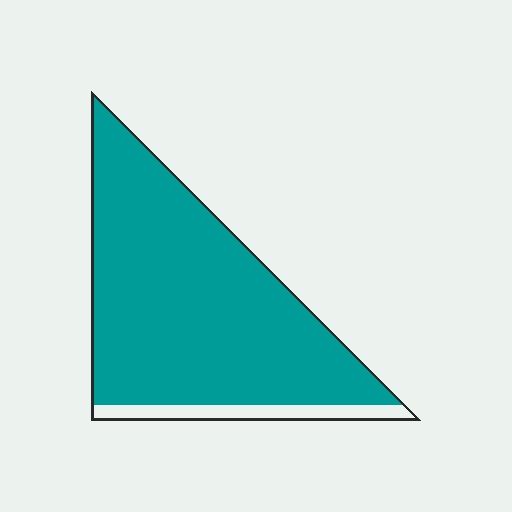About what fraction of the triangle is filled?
About nine tenths (9/10).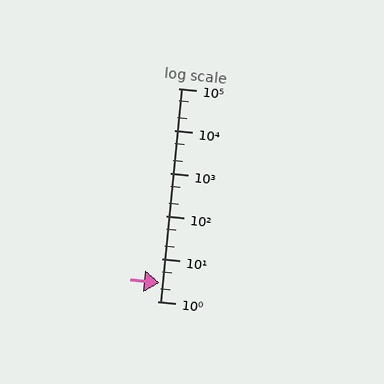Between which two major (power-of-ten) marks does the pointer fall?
The pointer is between 1 and 10.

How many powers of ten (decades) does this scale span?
The scale spans 5 decades, from 1 to 100000.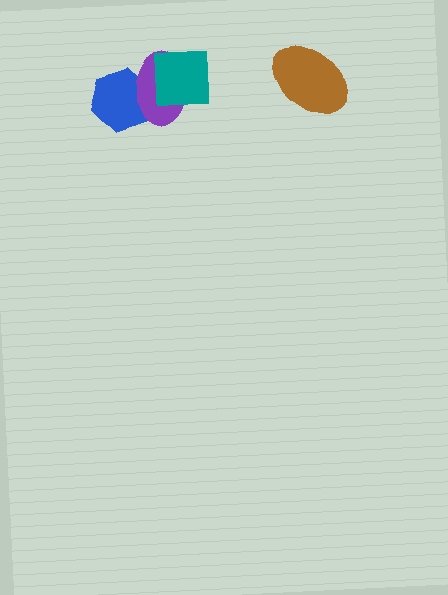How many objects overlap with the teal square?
1 object overlaps with the teal square.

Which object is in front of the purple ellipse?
The teal square is in front of the purple ellipse.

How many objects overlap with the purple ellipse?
2 objects overlap with the purple ellipse.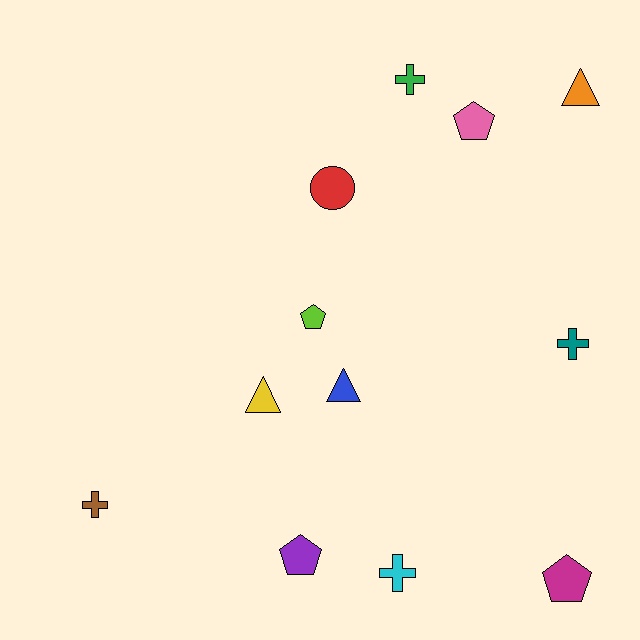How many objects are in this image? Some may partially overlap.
There are 12 objects.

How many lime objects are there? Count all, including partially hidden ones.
There is 1 lime object.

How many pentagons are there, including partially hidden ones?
There are 4 pentagons.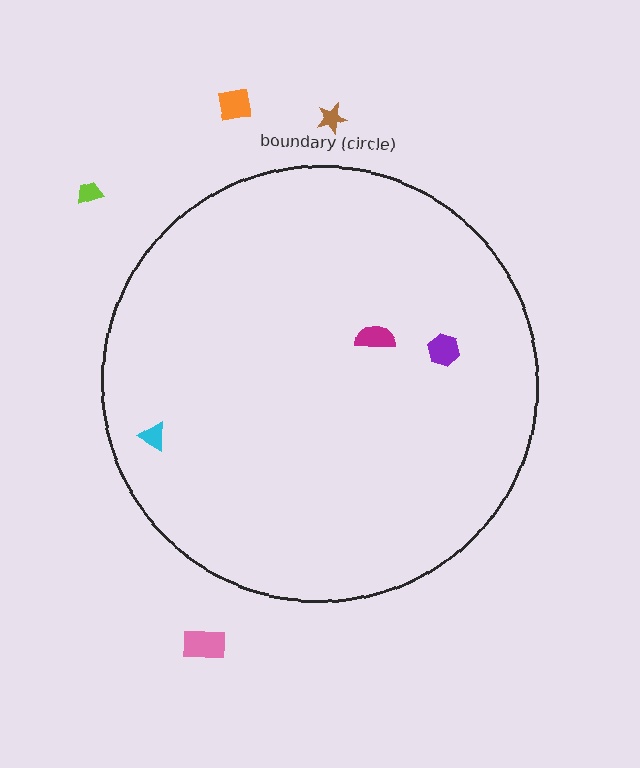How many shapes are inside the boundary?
3 inside, 4 outside.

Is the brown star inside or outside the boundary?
Outside.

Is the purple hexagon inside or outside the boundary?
Inside.